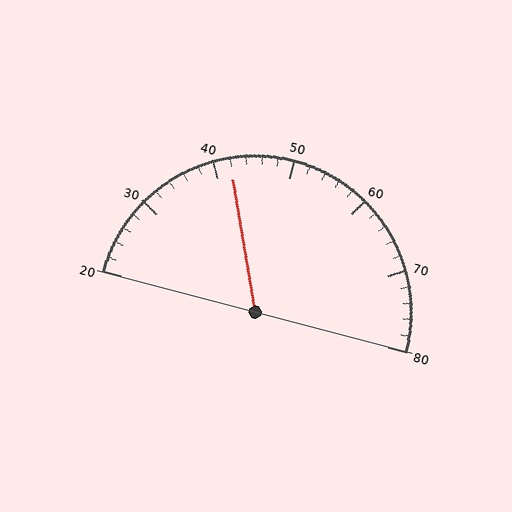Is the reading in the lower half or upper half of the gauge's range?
The reading is in the lower half of the range (20 to 80).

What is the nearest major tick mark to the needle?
The nearest major tick mark is 40.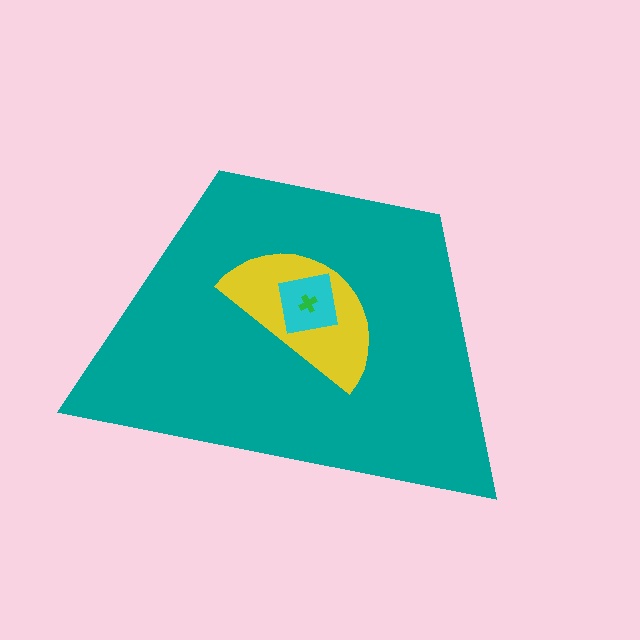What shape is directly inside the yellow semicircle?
The cyan square.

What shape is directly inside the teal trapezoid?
The yellow semicircle.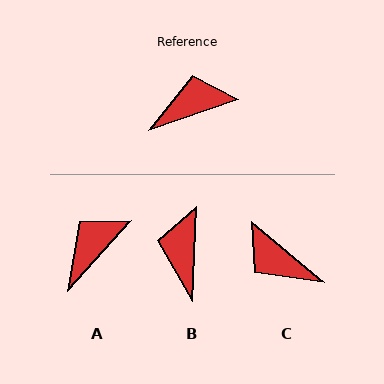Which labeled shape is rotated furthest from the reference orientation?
C, about 120 degrees away.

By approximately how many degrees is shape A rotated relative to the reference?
Approximately 29 degrees counter-clockwise.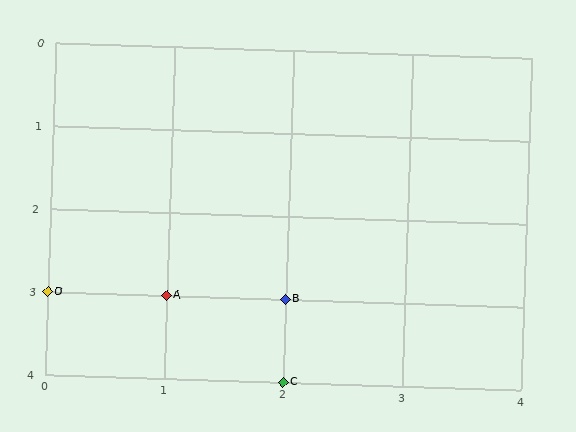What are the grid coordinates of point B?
Point B is at grid coordinates (2, 3).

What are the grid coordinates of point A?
Point A is at grid coordinates (1, 3).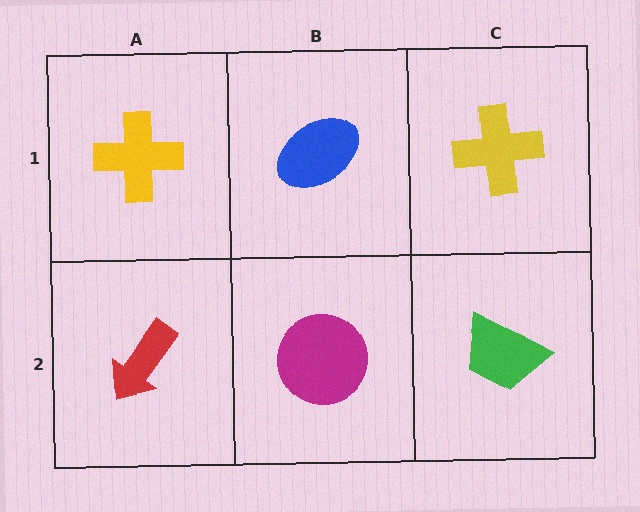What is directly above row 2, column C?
A yellow cross.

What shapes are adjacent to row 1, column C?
A green trapezoid (row 2, column C), a blue ellipse (row 1, column B).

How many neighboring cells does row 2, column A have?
2.